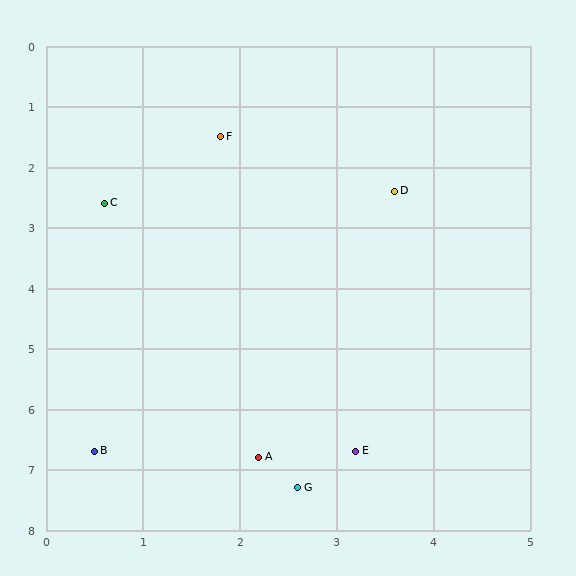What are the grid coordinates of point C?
Point C is at approximately (0.6, 2.6).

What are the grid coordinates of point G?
Point G is at approximately (2.6, 7.3).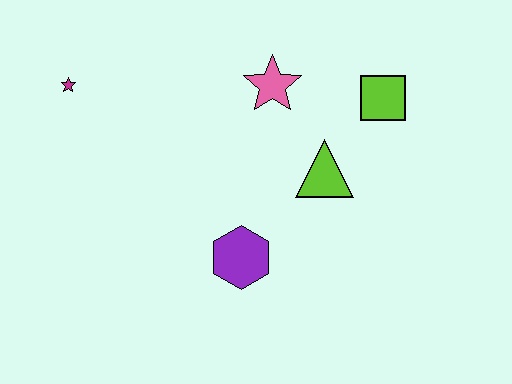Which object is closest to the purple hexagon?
The lime triangle is closest to the purple hexagon.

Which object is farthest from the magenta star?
The lime square is farthest from the magenta star.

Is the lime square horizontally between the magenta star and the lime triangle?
No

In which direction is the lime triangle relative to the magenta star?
The lime triangle is to the right of the magenta star.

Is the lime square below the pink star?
Yes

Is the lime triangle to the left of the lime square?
Yes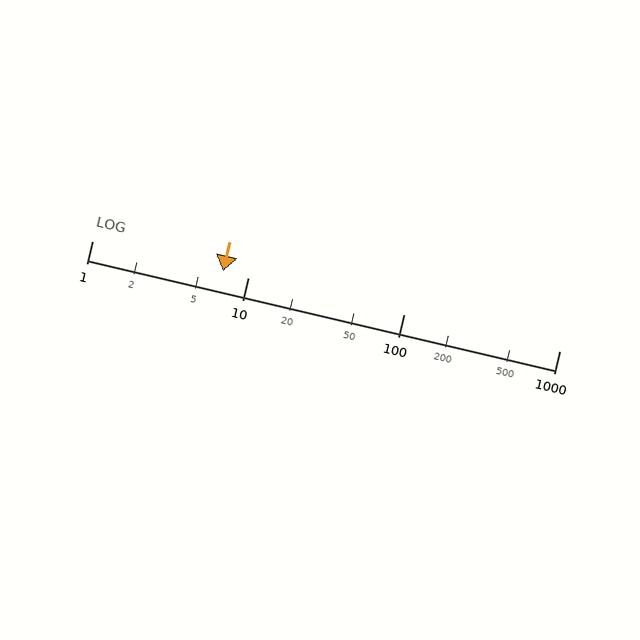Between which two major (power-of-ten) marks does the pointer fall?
The pointer is between 1 and 10.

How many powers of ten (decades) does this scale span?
The scale spans 3 decades, from 1 to 1000.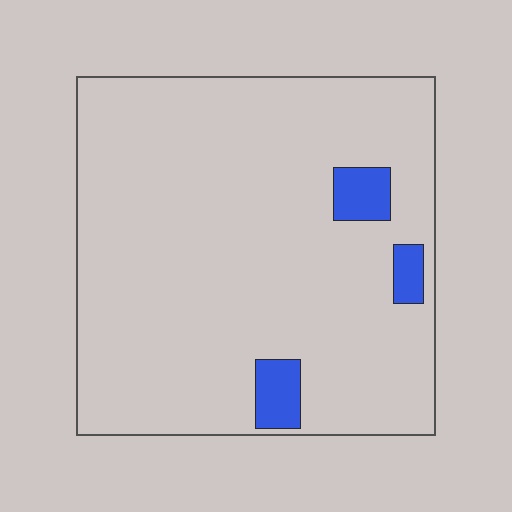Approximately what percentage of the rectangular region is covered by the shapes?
Approximately 5%.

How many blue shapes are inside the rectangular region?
3.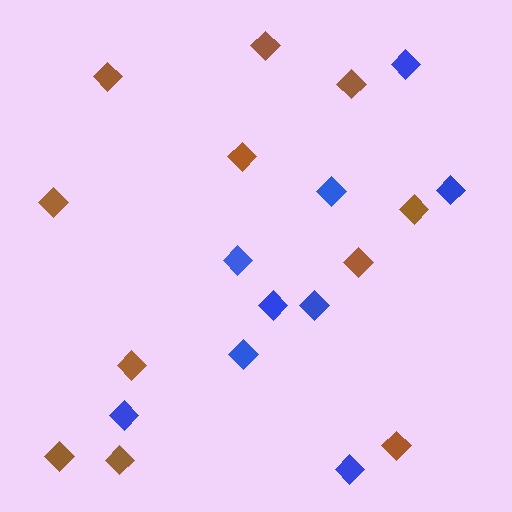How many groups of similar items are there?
There are 2 groups: one group of brown diamonds (11) and one group of blue diamonds (9).